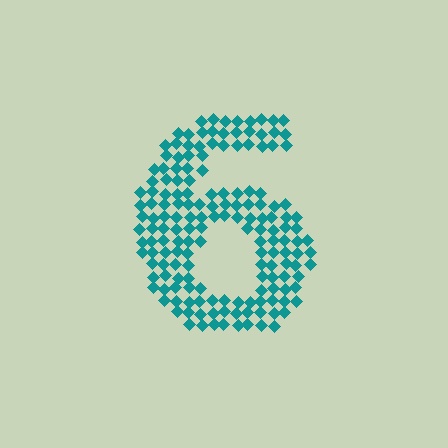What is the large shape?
The large shape is the digit 6.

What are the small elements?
The small elements are diamonds.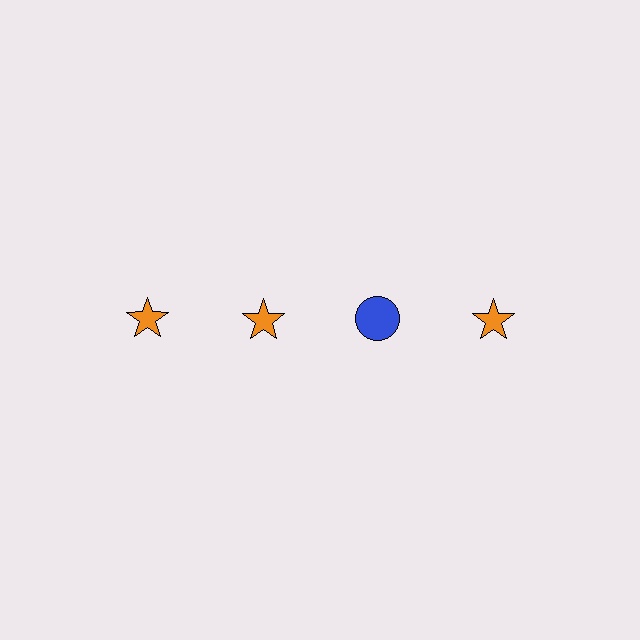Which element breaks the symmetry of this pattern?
The blue circle in the top row, center column breaks the symmetry. All other shapes are orange stars.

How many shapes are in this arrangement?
There are 4 shapes arranged in a grid pattern.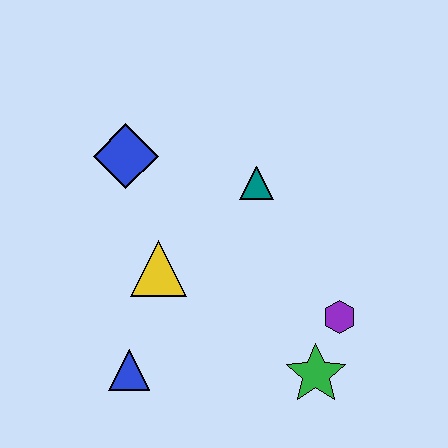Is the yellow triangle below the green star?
No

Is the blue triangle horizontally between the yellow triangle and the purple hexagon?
No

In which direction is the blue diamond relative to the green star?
The blue diamond is above the green star.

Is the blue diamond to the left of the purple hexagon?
Yes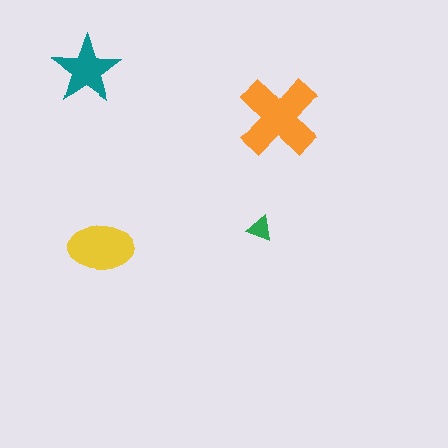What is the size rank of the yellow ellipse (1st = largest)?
2nd.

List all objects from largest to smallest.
The orange cross, the yellow ellipse, the teal star, the green triangle.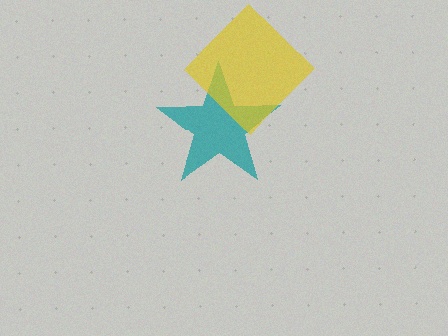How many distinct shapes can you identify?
There are 2 distinct shapes: a teal star, a yellow diamond.